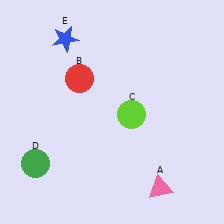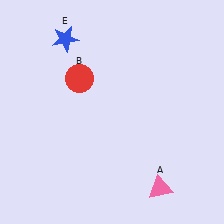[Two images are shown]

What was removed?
The green circle (D), the lime circle (C) were removed in Image 2.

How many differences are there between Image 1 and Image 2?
There are 2 differences between the two images.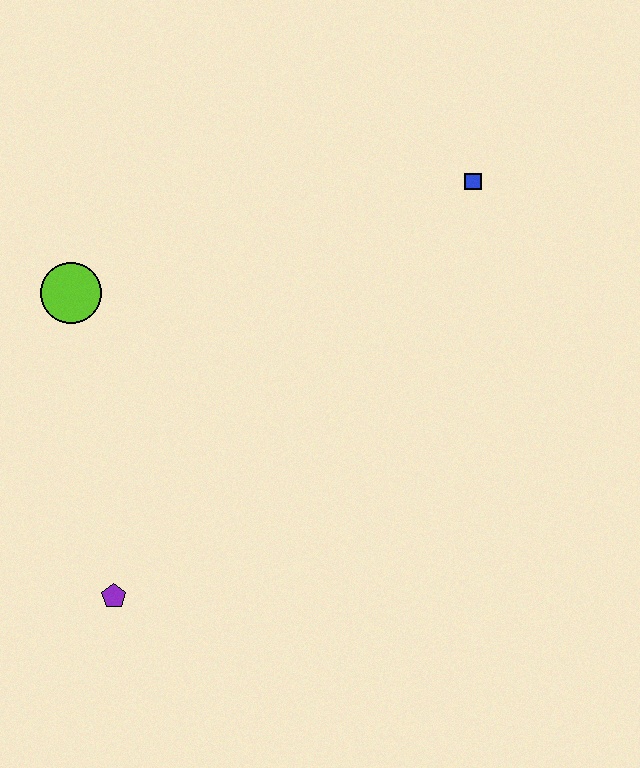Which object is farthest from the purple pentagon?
The blue square is farthest from the purple pentagon.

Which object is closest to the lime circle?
The purple pentagon is closest to the lime circle.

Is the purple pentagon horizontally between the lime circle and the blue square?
Yes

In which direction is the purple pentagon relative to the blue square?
The purple pentagon is below the blue square.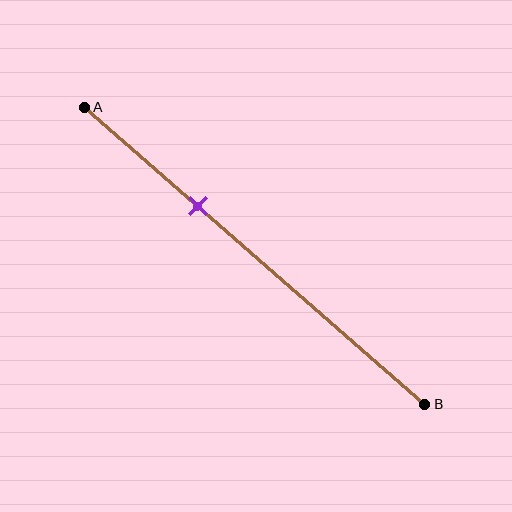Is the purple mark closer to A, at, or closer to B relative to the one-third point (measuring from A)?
The purple mark is approximately at the one-third point of segment AB.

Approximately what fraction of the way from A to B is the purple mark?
The purple mark is approximately 35% of the way from A to B.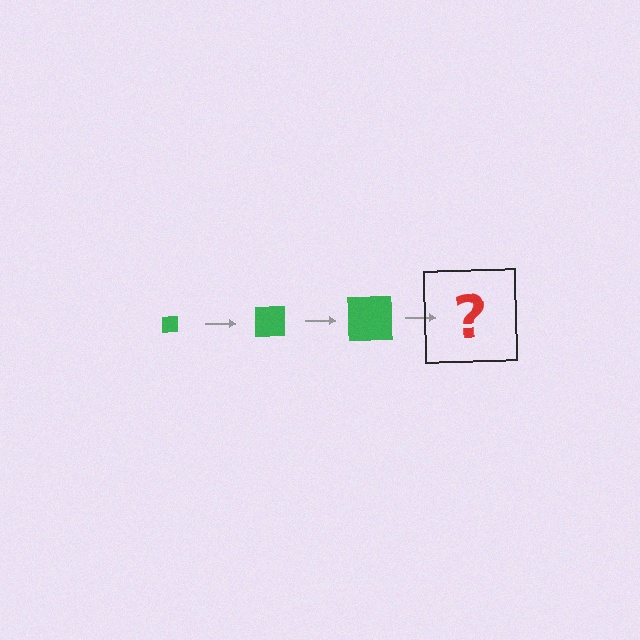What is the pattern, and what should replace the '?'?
The pattern is that the square gets progressively larger each step. The '?' should be a green square, larger than the previous one.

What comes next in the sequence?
The next element should be a green square, larger than the previous one.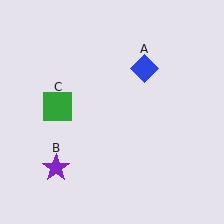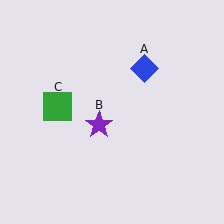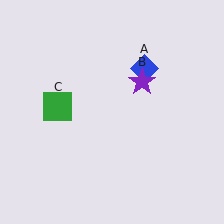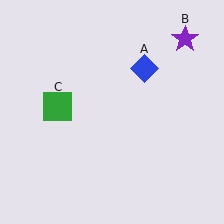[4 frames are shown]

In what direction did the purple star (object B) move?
The purple star (object B) moved up and to the right.